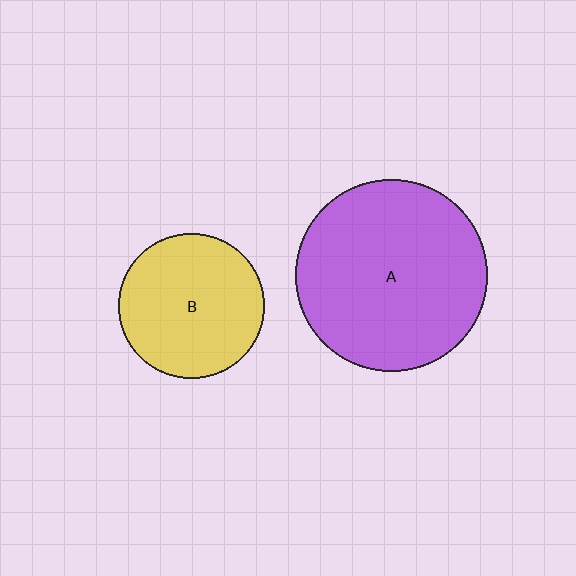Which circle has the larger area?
Circle A (purple).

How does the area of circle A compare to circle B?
Approximately 1.7 times.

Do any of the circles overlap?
No, none of the circles overlap.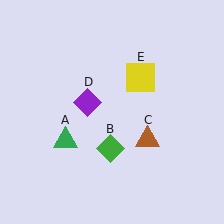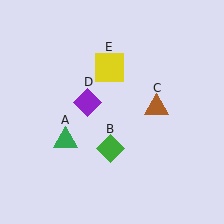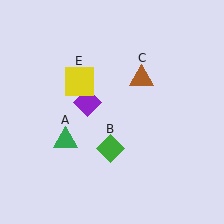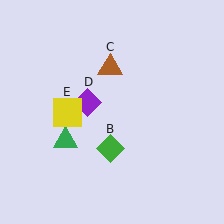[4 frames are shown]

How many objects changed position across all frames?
2 objects changed position: brown triangle (object C), yellow square (object E).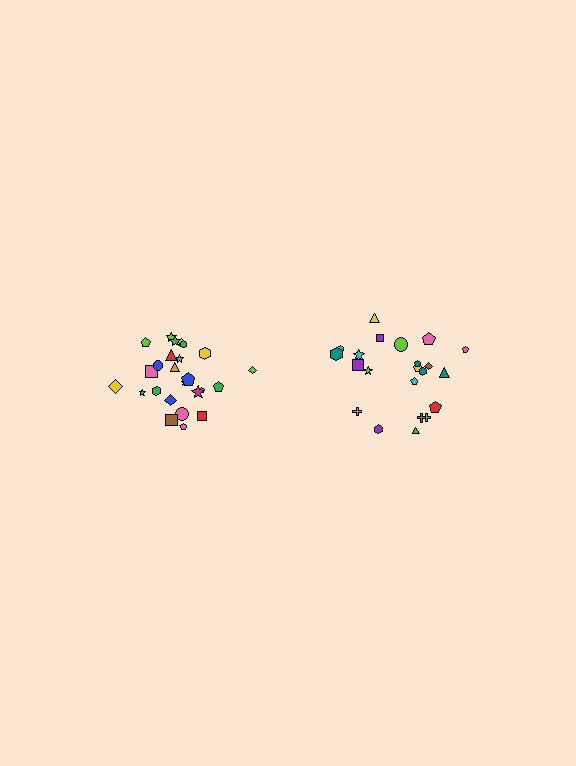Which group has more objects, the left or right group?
The left group.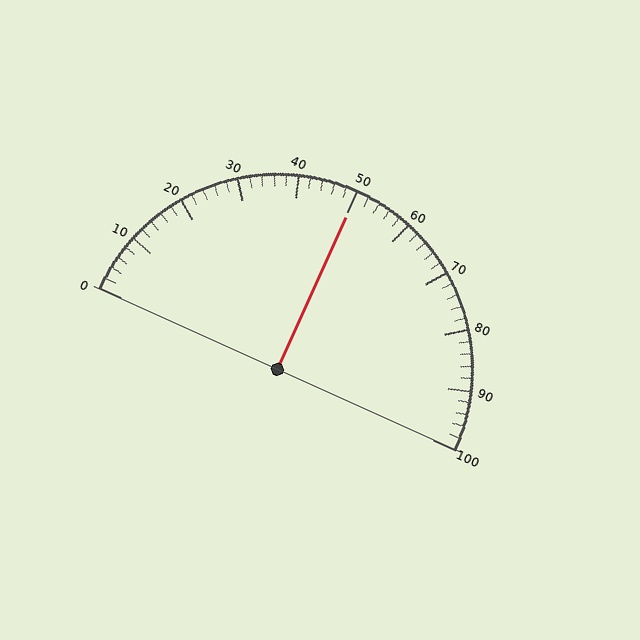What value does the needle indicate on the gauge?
The needle indicates approximately 50.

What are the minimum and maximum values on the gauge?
The gauge ranges from 0 to 100.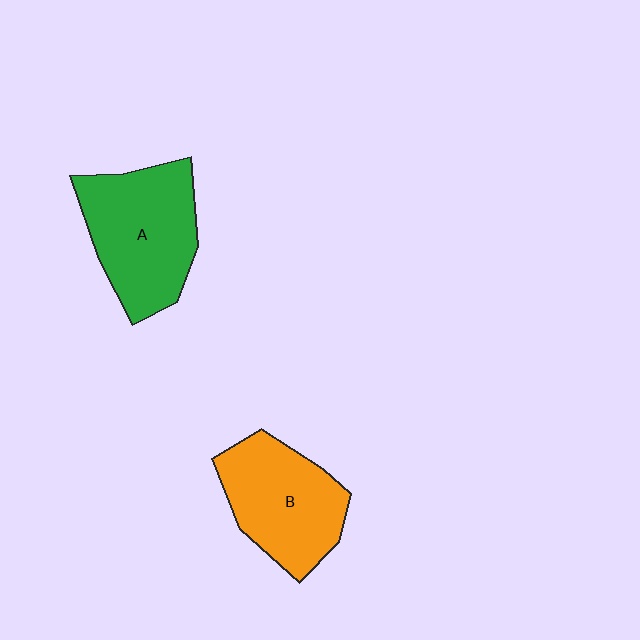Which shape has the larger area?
Shape A (green).